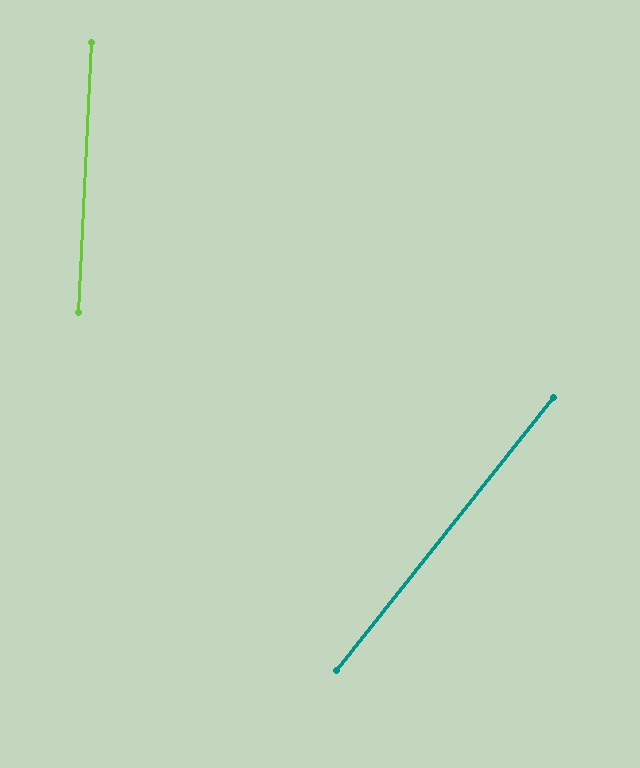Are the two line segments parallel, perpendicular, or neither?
Neither parallel nor perpendicular — they differ by about 36°.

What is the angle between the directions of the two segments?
Approximately 36 degrees.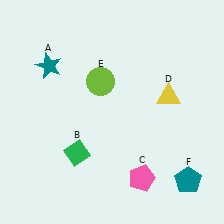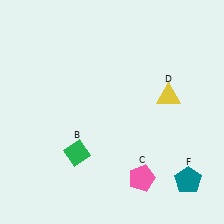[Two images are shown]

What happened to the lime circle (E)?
The lime circle (E) was removed in Image 2. It was in the top-left area of Image 1.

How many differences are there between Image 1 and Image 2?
There are 2 differences between the two images.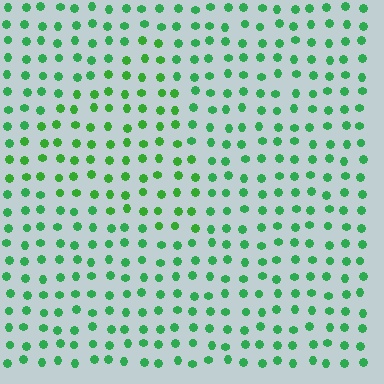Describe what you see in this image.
The image is filled with small green elements in a uniform arrangement. A triangle-shaped region is visible where the elements are tinted to a slightly different hue, forming a subtle color boundary.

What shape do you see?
I see a triangle.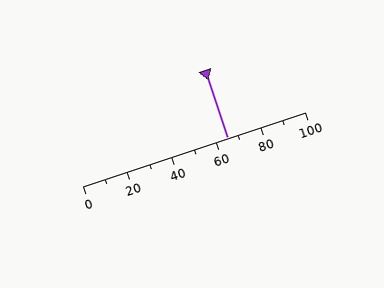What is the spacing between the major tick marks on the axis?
The major ticks are spaced 20 apart.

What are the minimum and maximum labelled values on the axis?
The axis runs from 0 to 100.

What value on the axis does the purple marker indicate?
The marker indicates approximately 65.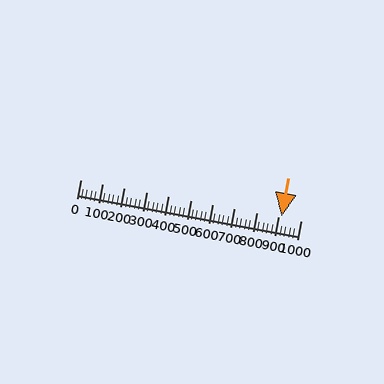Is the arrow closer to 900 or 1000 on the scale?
The arrow is closer to 900.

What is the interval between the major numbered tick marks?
The major tick marks are spaced 100 units apart.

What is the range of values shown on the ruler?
The ruler shows values from 0 to 1000.